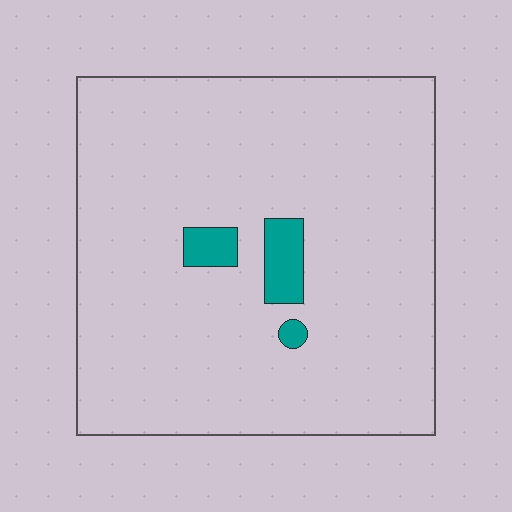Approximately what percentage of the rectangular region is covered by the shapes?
Approximately 5%.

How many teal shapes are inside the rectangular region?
3.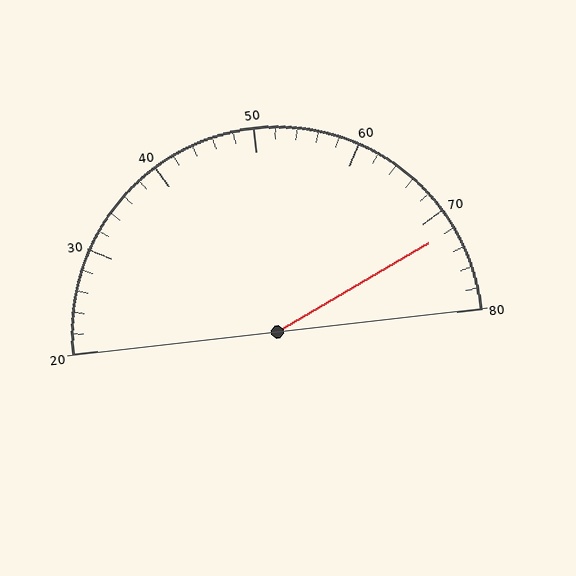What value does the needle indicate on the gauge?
The needle indicates approximately 72.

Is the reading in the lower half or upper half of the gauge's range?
The reading is in the upper half of the range (20 to 80).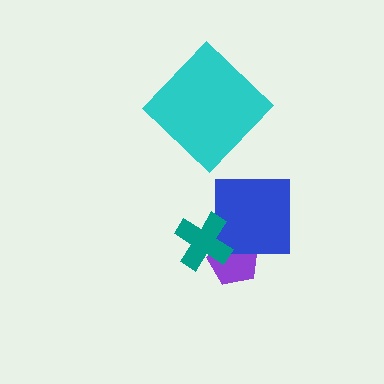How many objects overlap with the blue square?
2 objects overlap with the blue square.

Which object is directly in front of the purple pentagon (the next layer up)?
The blue square is directly in front of the purple pentagon.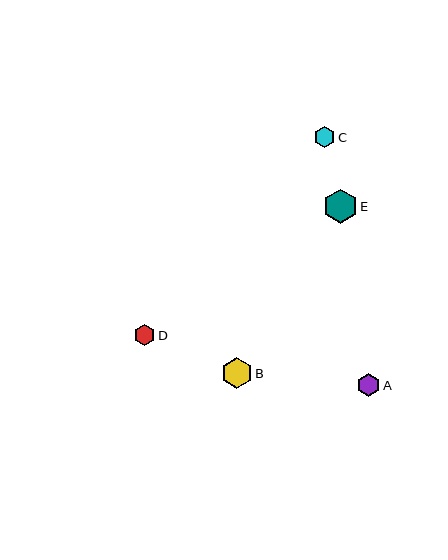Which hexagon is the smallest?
Hexagon D is the smallest with a size of approximately 20 pixels.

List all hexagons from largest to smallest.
From largest to smallest: E, B, A, C, D.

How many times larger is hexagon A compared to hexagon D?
Hexagon A is approximately 1.1 times the size of hexagon D.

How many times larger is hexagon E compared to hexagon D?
Hexagon E is approximately 1.7 times the size of hexagon D.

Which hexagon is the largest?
Hexagon E is the largest with a size of approximately 34 pixels.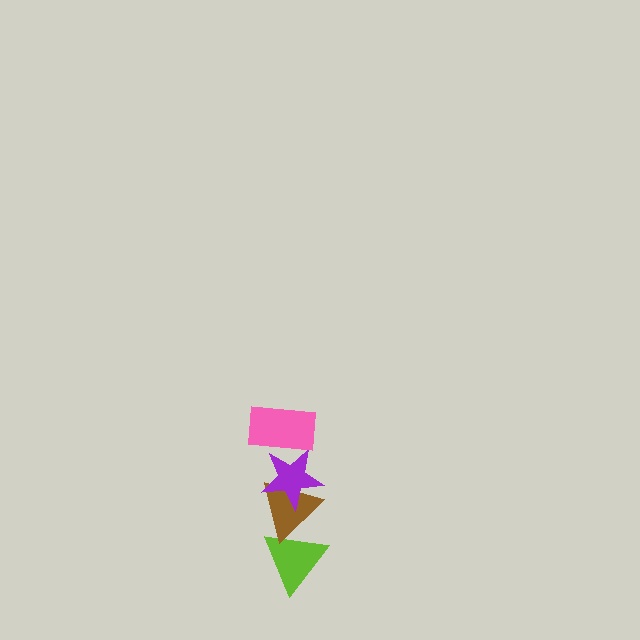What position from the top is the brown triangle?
The brown triangle is 3rd from the top.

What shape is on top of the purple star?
The pink rectangle is on top of the purple star.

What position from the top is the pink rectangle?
The pink rectangle is 1st from the top.